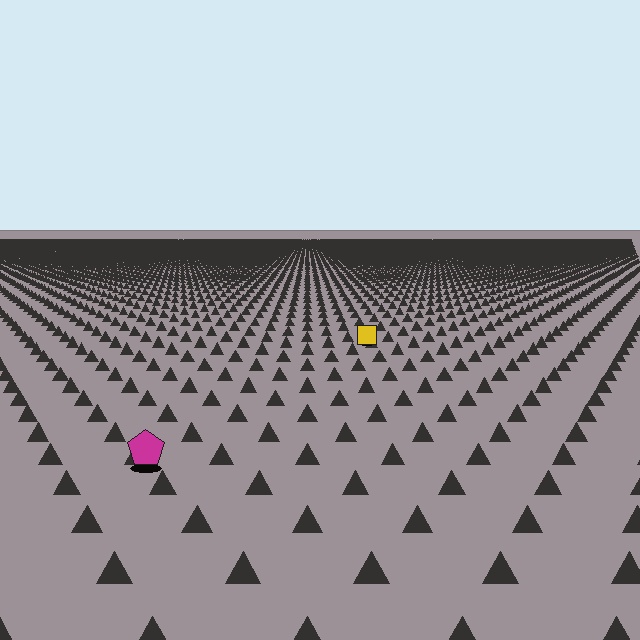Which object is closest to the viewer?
The magenta pentagon is closest. The texture marks near it are larger and more spread out.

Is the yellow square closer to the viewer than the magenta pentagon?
No. The magenta pentagon is closer — you can tell from the texture gradient: the ground texture is coarser near it.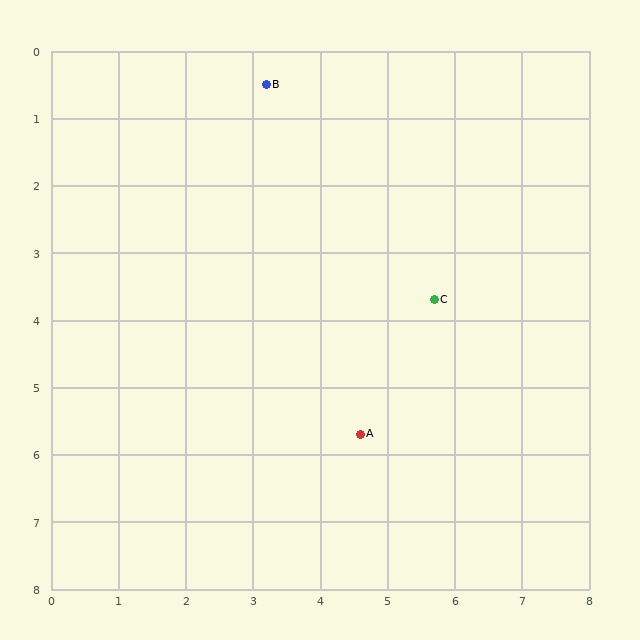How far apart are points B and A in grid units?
Points B and A are about 5.4 grid units apart.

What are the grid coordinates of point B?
Point B is at approximately (3.2, 0.5).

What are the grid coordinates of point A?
Point A is at approximately (4.6, 5.7).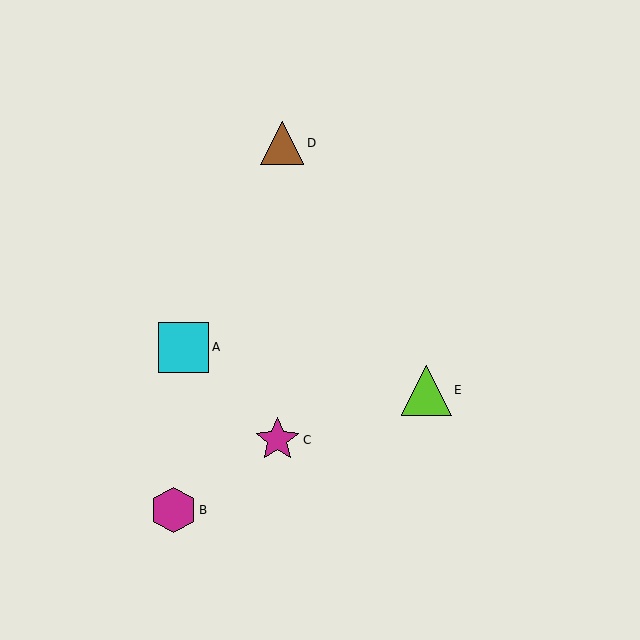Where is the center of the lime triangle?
The center of the lime triangle is at (426, 390).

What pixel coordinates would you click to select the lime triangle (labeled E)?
Click at (426, 390) to select the lime triangle E.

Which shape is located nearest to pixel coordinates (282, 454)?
The magenta star (labeled C) at (277, 440) is nearest to that location.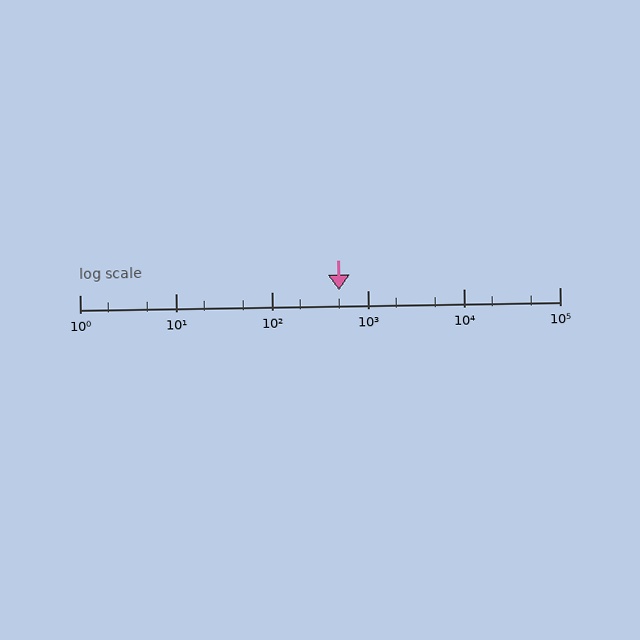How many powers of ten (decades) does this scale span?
The scale spans 5 decades, from 1 to 100000.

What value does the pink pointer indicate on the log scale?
The pointer indicates approximately 500.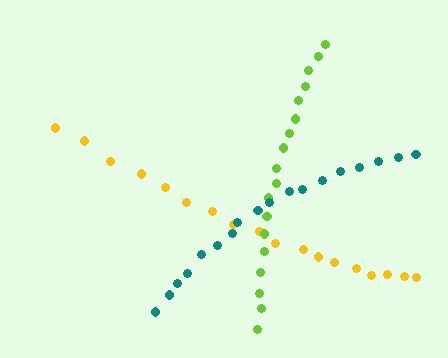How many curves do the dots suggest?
There are 3 distinct paths.